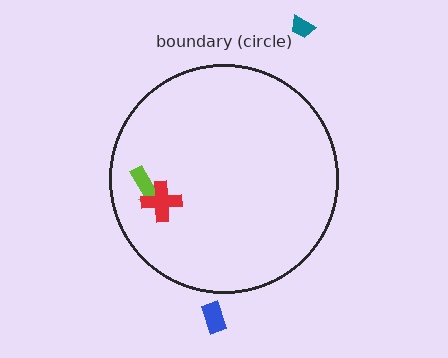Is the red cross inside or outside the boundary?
Inside.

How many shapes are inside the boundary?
2 inside, 2 outside.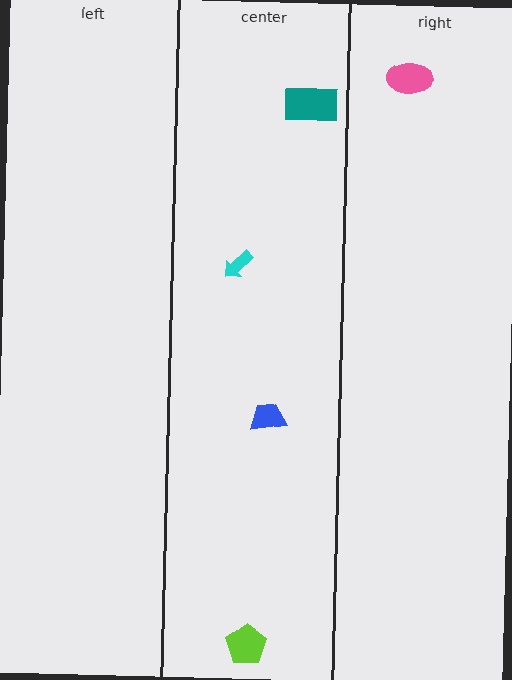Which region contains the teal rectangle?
The center region.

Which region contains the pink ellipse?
The right region.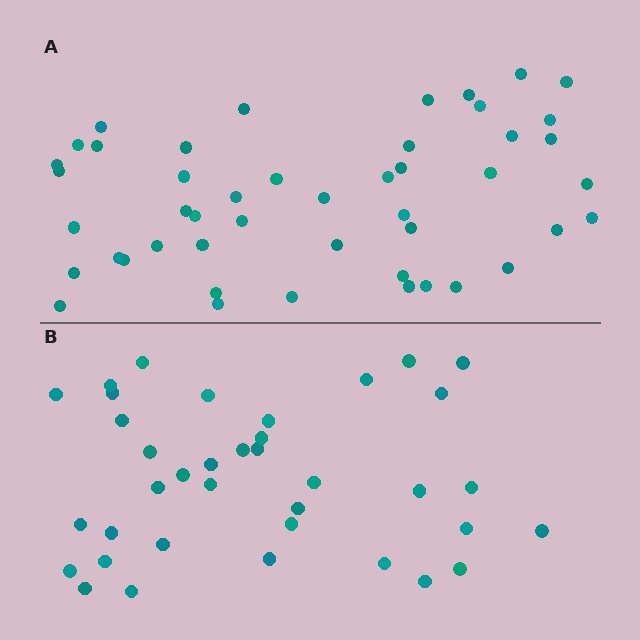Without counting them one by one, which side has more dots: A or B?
Region A (the top region) has more dots.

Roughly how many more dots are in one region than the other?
Region A has roughly 10 or so more dots than region B.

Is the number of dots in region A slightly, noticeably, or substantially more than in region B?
Region A has noticeably more, but not dramatically so. The ratio is roughly 1.3 to 1.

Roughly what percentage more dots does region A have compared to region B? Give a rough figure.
About 25% more.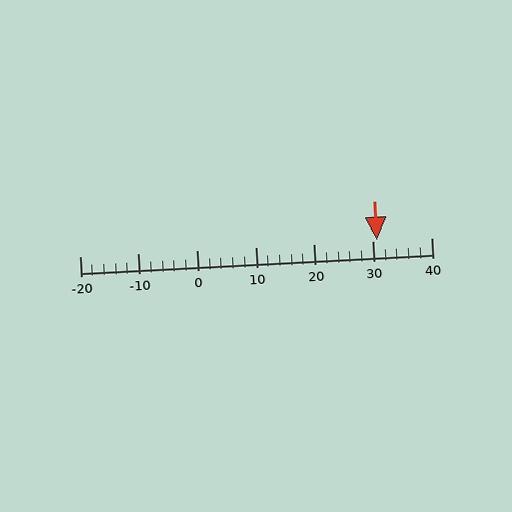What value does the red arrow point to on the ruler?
The red arrow points to approximately 31.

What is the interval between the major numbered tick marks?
The major tick marks are spaced 10 units apart.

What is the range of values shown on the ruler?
The ruler shows values from -20 to 40.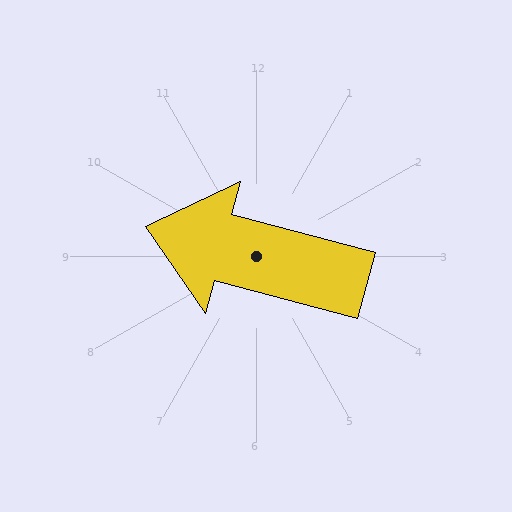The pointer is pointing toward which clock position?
Roughly 10 o'clock.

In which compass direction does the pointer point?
West.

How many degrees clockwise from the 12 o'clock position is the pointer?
Approximately 285 degrees.